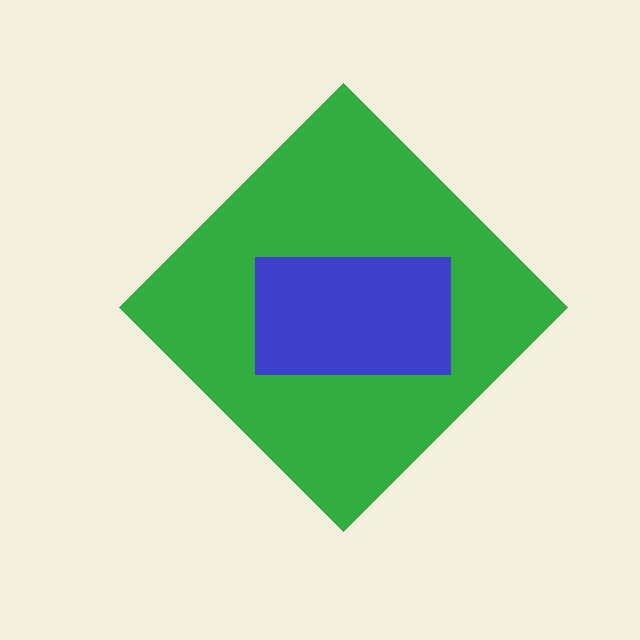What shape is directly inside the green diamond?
The blue rectangle.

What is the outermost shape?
The green diamond.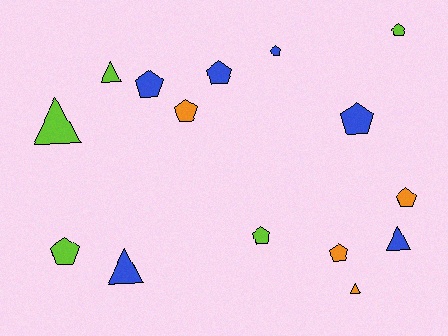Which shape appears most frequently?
Pentagon, with 10 objects.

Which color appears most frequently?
Blue, with 6 objects.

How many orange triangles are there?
There is 1 orange triangle.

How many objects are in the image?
There are 15 objects.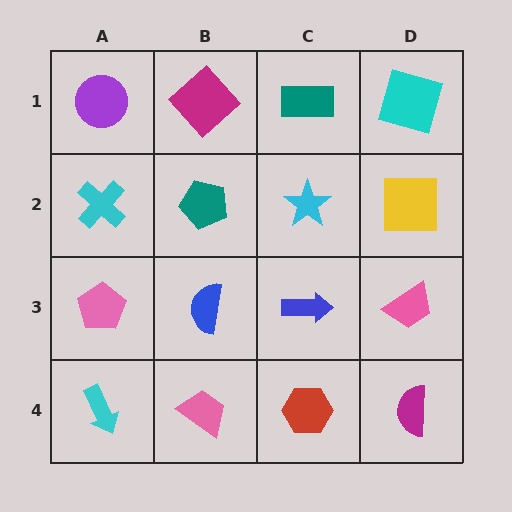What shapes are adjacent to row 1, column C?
A cyan star (row 2, column C), a magenta diamond (row 1, column B), a cyan square (row 1, column D).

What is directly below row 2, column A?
A pink pentagon.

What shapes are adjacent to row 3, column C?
A cyan star (row 2, column C), a red hexagon (row 4, column C), a blue semicircle (row 3, column B), a pink trapezoid (row 3, column D).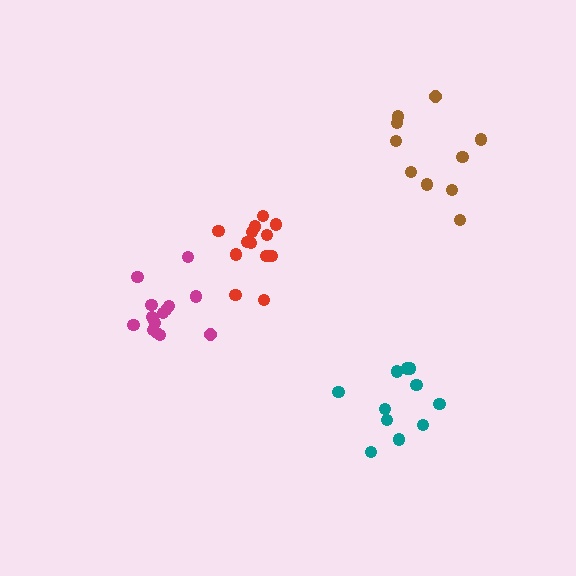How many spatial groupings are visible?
There are 4 spatial groupings.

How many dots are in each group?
Group 1: 10 dots, Group 2: 15 dots, Group 3: 11 dots, Group 4: 13 dots (49 total).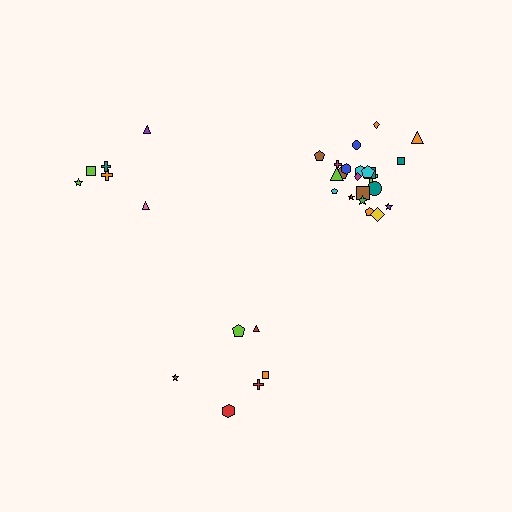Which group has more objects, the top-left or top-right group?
The top-right group.